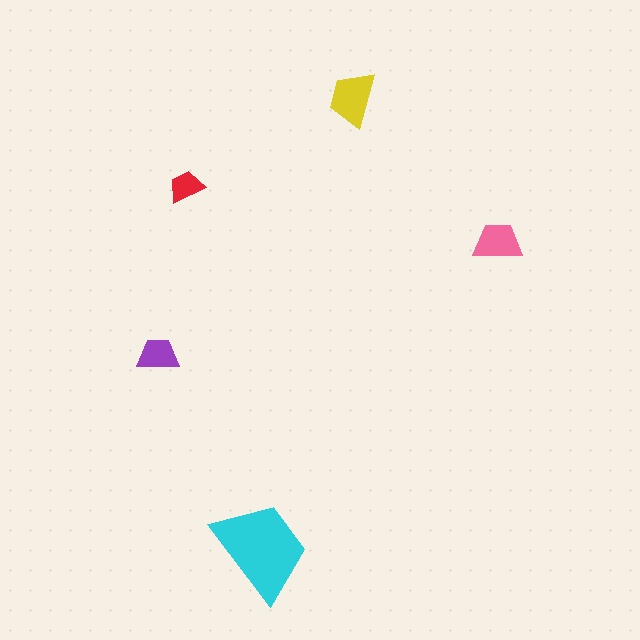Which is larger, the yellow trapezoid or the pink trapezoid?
The yellow one.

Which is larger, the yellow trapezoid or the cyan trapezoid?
The cyan one.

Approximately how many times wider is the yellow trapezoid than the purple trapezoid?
About 1.5 times wider.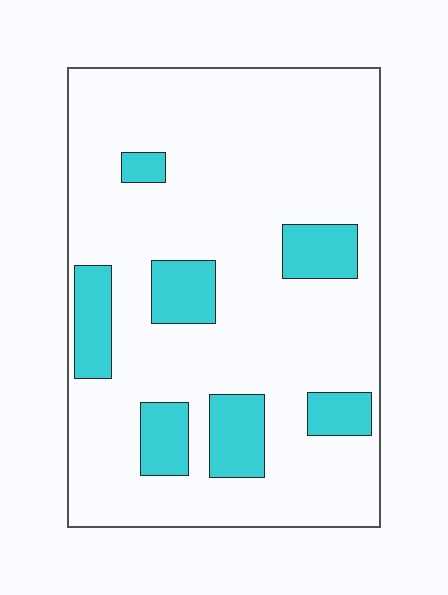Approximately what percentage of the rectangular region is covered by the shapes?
Approximately 15%.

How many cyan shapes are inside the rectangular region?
7.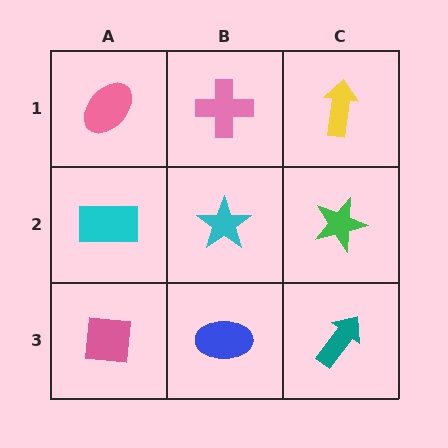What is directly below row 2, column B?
A blue ellipse.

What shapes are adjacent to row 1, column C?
A green star (row 2, column C), a pink cross (row 1, column B).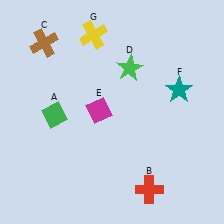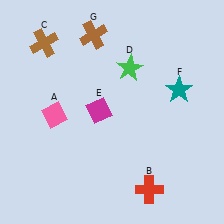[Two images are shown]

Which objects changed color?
A changed from green to pink. G changed from yellow to brown.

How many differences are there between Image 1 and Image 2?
There are 2 differences between the two images.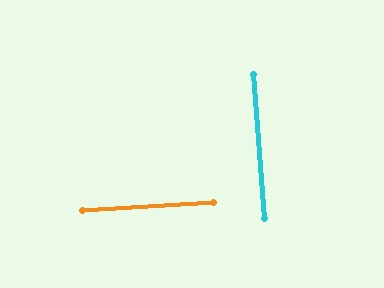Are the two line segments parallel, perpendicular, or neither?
Perpendicular — they meet at approximately 89°.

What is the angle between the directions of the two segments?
Approximately 89 degrees.